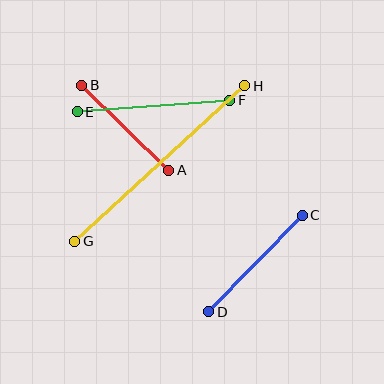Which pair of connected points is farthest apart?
Points G and H are farthest apart.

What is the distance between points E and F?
The distance is approximately 153 pixels.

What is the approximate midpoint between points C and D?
The midpoint is at approximately (256, 263) pixels.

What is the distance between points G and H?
The distance is approximately 230 pixels.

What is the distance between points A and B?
The distance is approximately 122 pixels.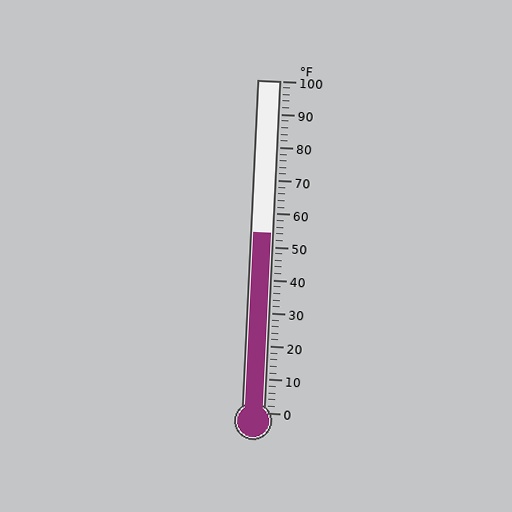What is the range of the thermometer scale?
The thermometer scale ranges from 0°F to 100°F.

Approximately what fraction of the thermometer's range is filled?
The thermometer is filled to approximately 55% of its range.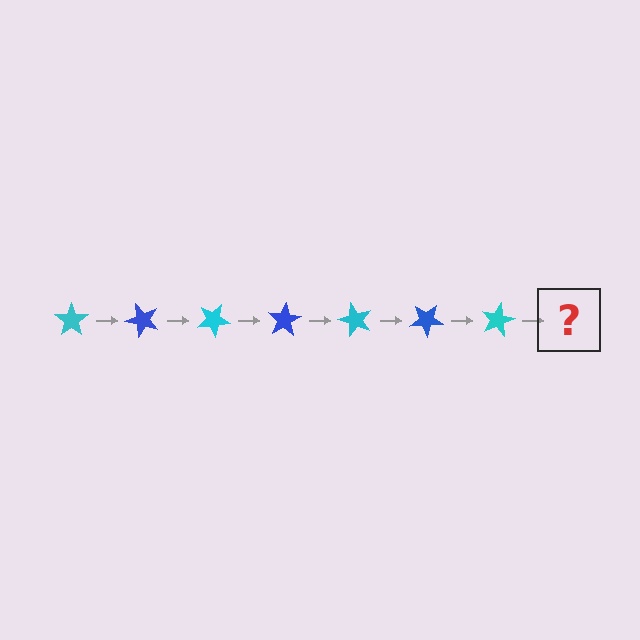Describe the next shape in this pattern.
It should be a blue star, rotated 350 degrees from the start.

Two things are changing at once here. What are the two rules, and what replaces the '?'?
The two rules are that it rotates 50 degrees each step and the color cycles through cyan and blue. The '?' should be a blue star, rotated 350 degrees from the start.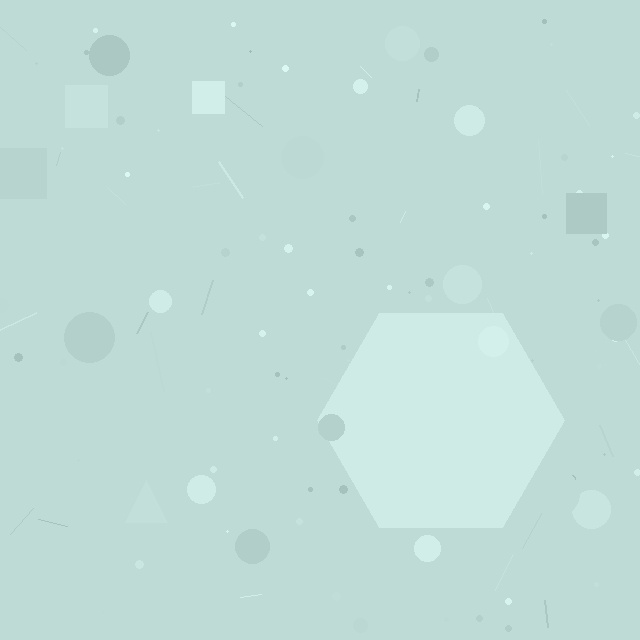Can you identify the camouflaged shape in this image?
The camouflaged shape is a hexagon.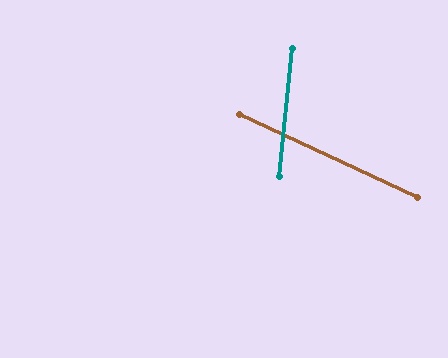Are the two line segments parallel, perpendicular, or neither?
Neither parallel nor perpendicular — they differ by about 71°.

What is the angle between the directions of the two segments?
Approximately 71 degrees.